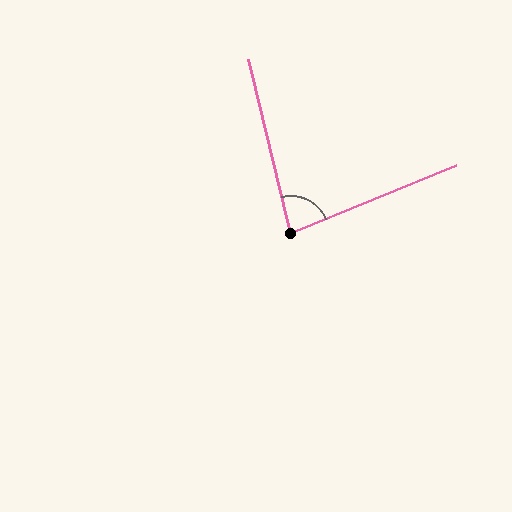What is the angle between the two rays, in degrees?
Approximately 81 degrees.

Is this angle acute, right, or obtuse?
It is acute.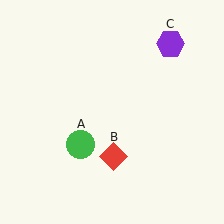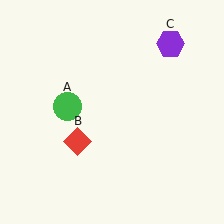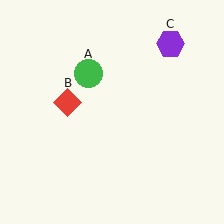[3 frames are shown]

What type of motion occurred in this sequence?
The green circle (object A), red diamond (object B) rotated clockwise around the center of the scene.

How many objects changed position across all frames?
2 objects changed position: green circle (object A), red diamond (object B).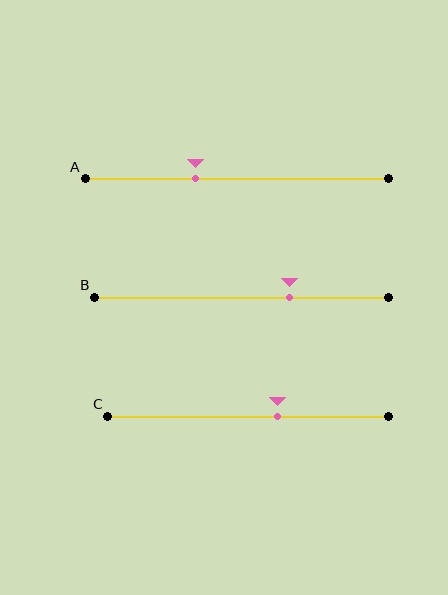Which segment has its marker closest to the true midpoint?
Segment C has its marker closest to the true midpoint.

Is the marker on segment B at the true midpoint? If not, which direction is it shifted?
No, the marker on segment B is shifted to the right by about 17% of the segment length.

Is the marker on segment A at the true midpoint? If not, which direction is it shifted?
No, the marker on segment A is shifted to the left by about 13% of the segment length.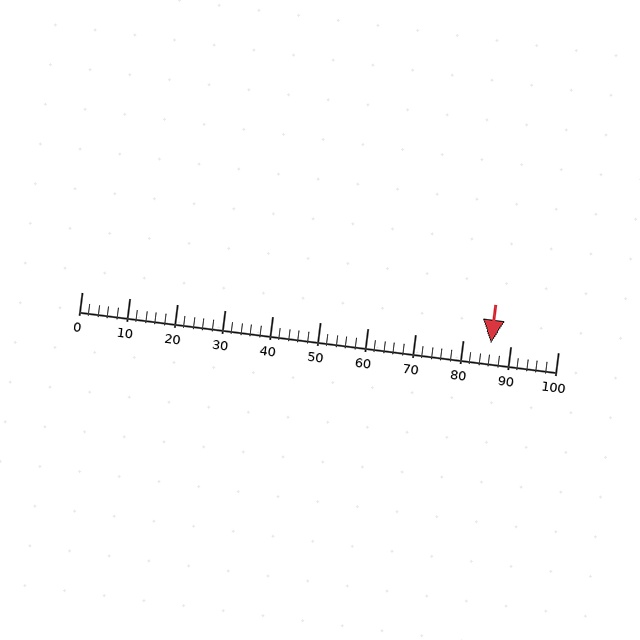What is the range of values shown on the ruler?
The ruler shows values from 0 to 100.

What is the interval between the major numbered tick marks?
The major tick marks are spaced 10 units apart.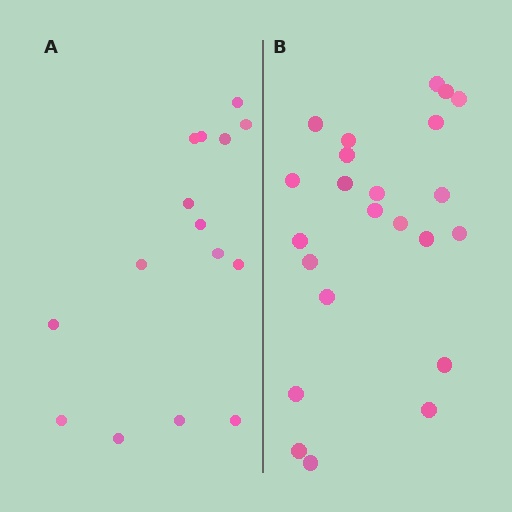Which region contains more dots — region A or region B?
Region B (the right region) has more dots.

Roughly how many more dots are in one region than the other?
Region B has roughly 8 or so more dots than region A.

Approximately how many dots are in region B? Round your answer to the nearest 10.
About 20 dots. (The exact count is 23, which rounds to 20.)